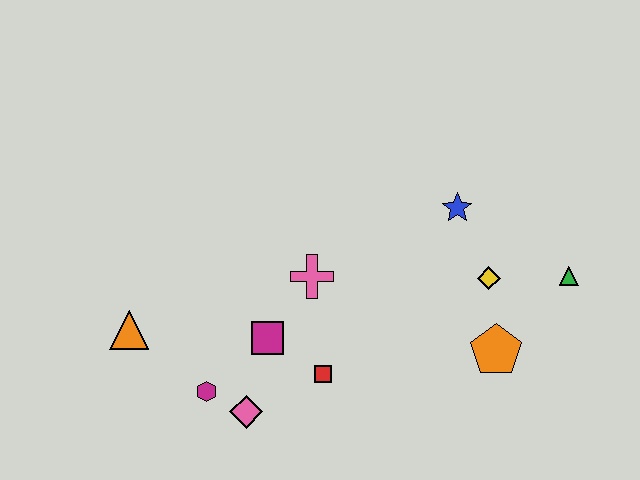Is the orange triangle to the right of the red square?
No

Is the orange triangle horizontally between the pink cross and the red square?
No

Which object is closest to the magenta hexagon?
The pink diamond is closest to the magenta hexagon.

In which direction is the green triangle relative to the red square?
The green triangle is to the right of the red square.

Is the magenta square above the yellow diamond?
No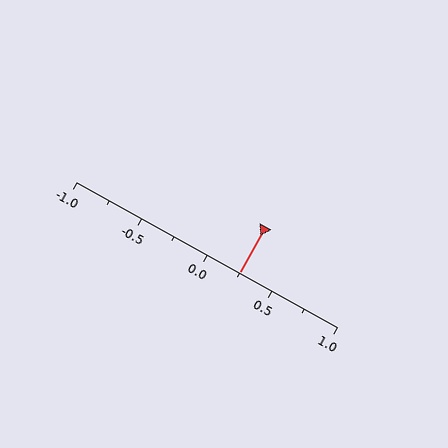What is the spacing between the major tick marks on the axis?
The major ticks are spaced 0.5 apart.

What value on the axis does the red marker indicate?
The marker indicates approximately 0.25.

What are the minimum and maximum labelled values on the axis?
The axis runs from -1.0 to 1.0.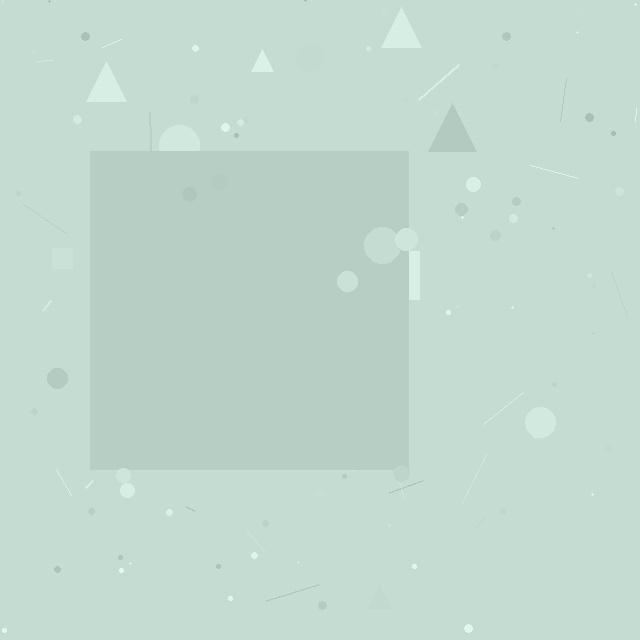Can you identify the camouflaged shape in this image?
The camouflaged shape is a square.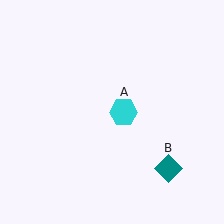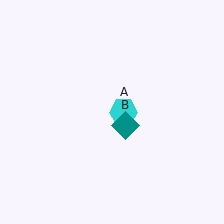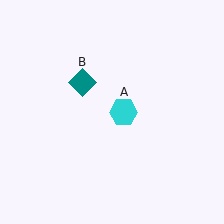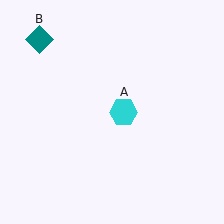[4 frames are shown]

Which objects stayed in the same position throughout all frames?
Cyan hexagon (object A) remained stationary.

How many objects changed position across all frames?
1 object changed position: teal diamond (object B).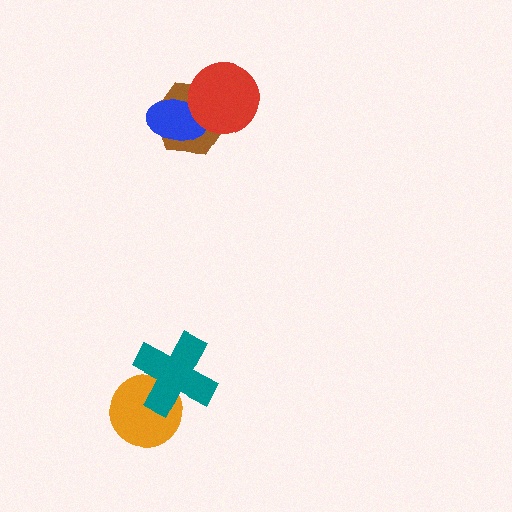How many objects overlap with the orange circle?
1 object overlaps with the orange circle.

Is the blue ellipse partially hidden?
Yes, it is partially covered by another shape.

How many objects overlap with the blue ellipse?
2 objects overlap with the blue ellipse.